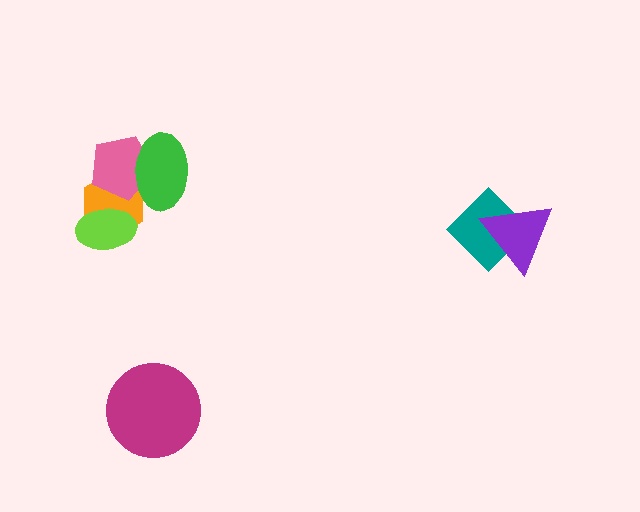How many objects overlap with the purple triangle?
1 object overlaps with the purple triangle.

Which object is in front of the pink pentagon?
The green ellipse is in front of the pink pentagon.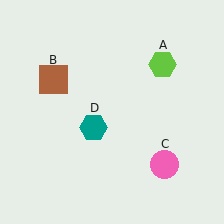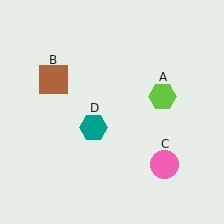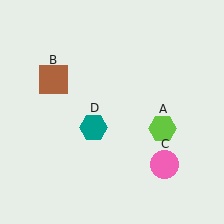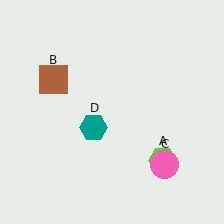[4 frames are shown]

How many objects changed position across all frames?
1 object changed position: lime hexagon (object A).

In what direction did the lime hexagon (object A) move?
The lime hexagon (object A) moved down.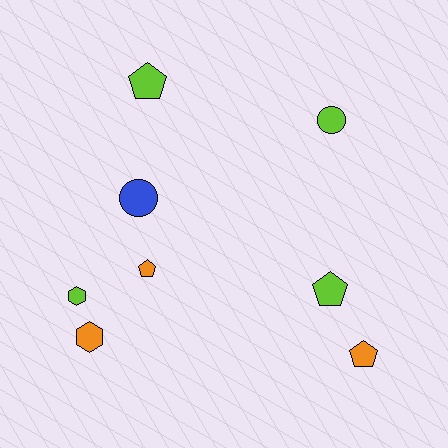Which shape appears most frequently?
Pentagon, with 4 objects.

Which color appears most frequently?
Lime, with 4 objects.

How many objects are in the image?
There are 8 objects.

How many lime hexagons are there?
There is 1 lime hexagon.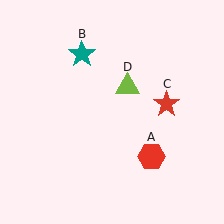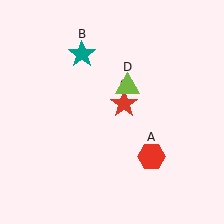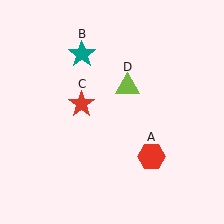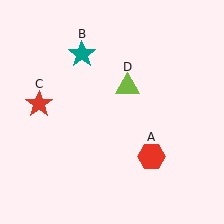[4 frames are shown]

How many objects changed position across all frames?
1 object changed position: red star (object C).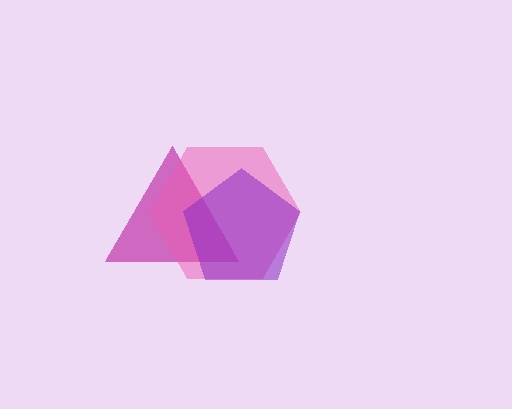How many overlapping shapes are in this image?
There are 3 overlapping shapes in the image.